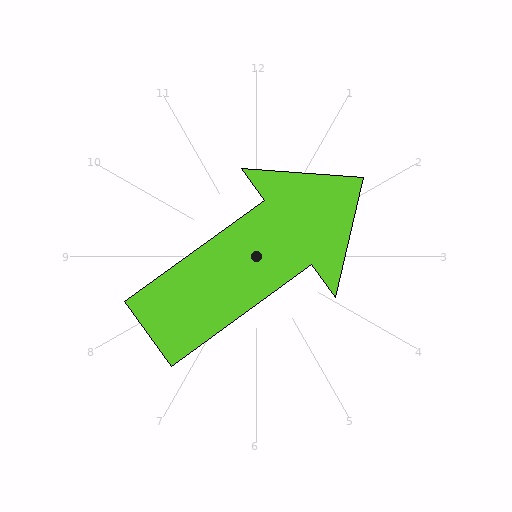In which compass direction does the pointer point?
Northeast.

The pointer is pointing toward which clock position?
Roughly 2 o'clock.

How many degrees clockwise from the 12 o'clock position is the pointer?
Approximately 54 degrees.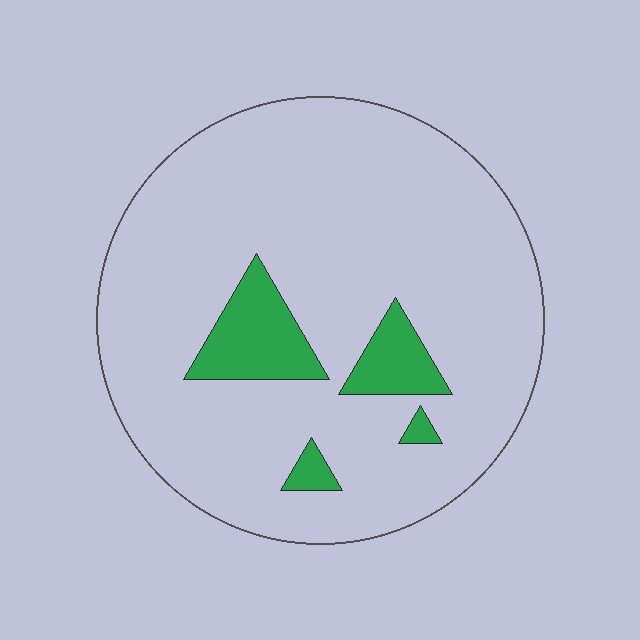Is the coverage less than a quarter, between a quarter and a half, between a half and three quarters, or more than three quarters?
Less than a quarter.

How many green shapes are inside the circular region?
4.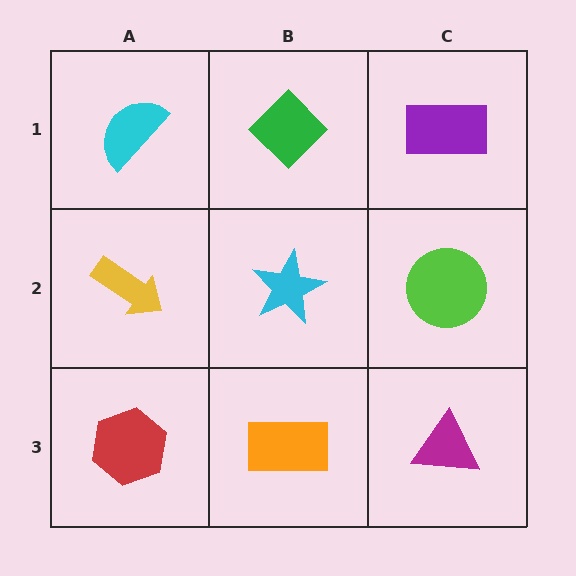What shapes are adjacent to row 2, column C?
A purple rectangle (row 1, column C), a magenta triangle (row 3, column C), a cyan star (row 2, column B).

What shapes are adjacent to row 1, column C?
A lime circle (row 2, column C), a green diamond (row 1, column B).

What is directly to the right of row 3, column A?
An orange rectangle.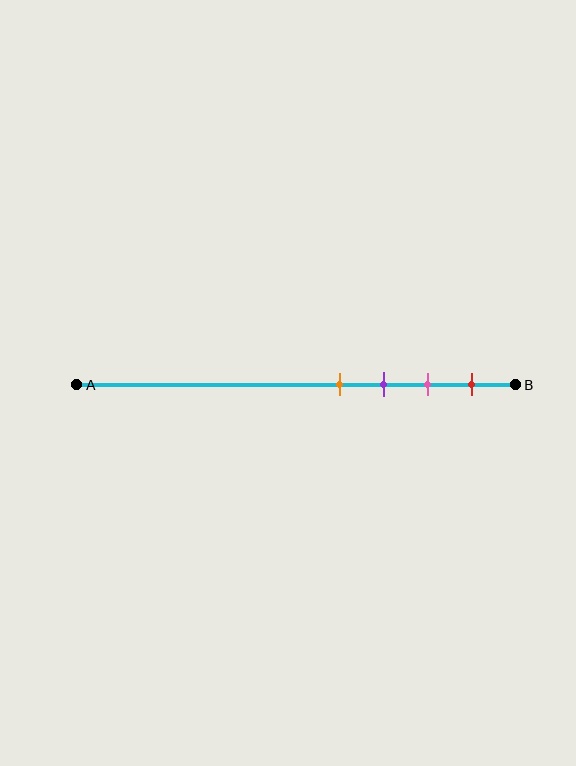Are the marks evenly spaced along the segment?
Yes, the marks are approximately evenly spaced.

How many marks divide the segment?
There are 4 marks dividing the segment.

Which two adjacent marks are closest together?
The orange and purple marks are the closest adjacent pair.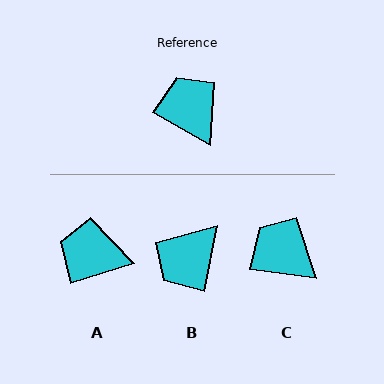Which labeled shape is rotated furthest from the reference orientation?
B, about 108 degrees away.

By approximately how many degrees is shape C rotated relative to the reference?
Approximately 22 degrees counter-clockwise.